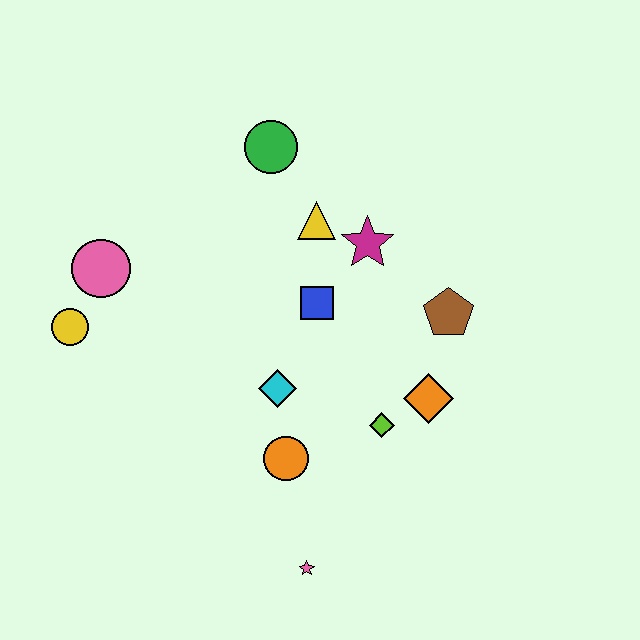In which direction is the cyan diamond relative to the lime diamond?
The cyan diamond is to the left of the lime diamond.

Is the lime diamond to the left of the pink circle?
No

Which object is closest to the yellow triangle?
The magenta star is closest to the yellow triangle.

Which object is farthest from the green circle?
The pink star is farthest from the green circle.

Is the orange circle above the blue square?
No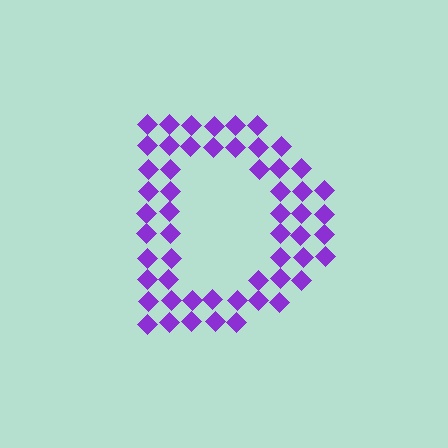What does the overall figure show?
The overall figure shows the letter D.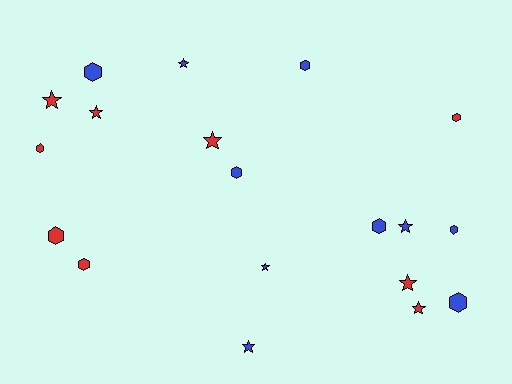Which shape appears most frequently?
Hexagon, with 10 objects.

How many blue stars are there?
There are 4 blue stars.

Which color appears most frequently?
Blue, with 10 objects.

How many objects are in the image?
There are 19 objects.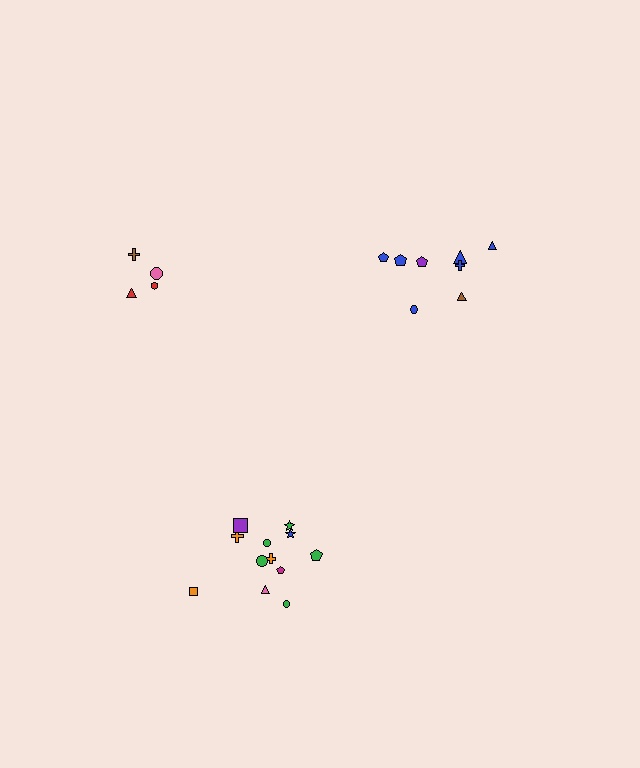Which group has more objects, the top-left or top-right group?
The top-right group.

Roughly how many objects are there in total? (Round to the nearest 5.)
Roughly 25 objects in total.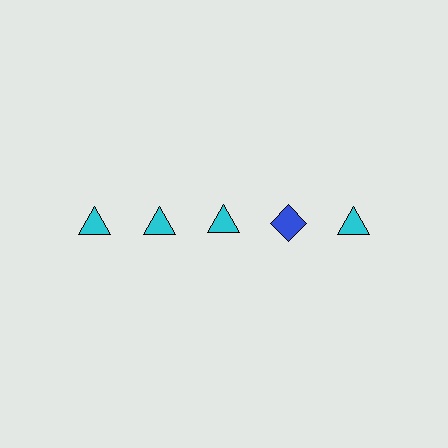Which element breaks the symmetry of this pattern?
The blue diamond in the top row, second from right column breaks the symmetry. All other shapes are cyan triangles.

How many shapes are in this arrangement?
There are 5 shapes arranged in a grid pattern.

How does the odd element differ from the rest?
It differs in both color (blue instead of cyan) and shape (diamond instead of triangle).